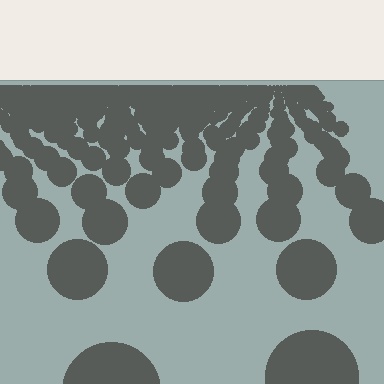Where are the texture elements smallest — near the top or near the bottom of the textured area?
Near the top.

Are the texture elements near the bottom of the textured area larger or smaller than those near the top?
Larger. Near the bottom, elements are closer to the viewer and appear at a bigger on-screen size.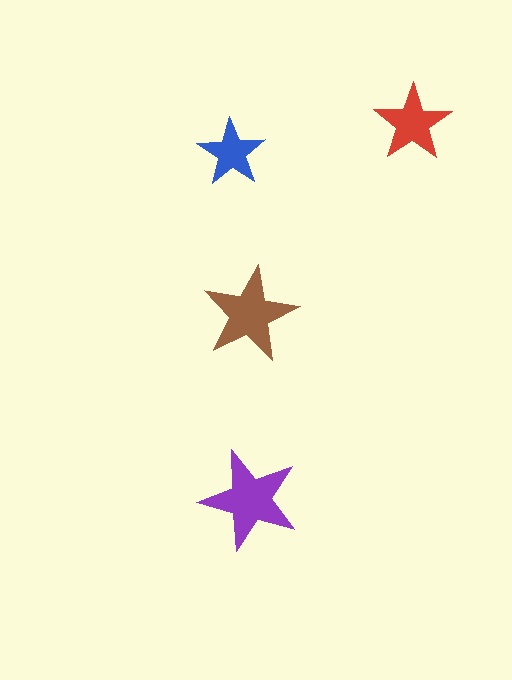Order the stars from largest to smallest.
the purple one, the brown one, the red one, the blue one.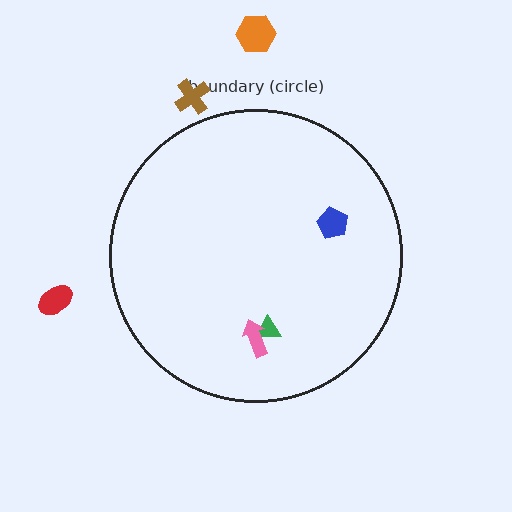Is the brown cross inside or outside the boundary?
Outside.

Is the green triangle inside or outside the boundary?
Inside.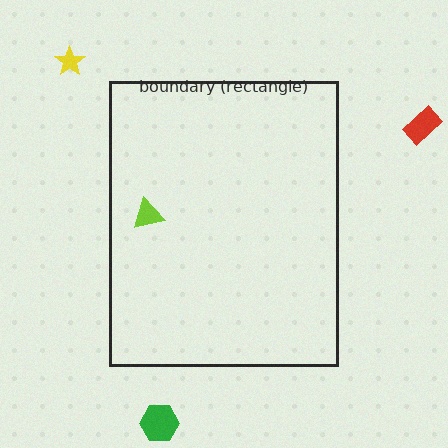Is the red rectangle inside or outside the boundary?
Outside.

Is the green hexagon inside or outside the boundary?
Outside.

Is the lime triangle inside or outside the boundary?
Inside.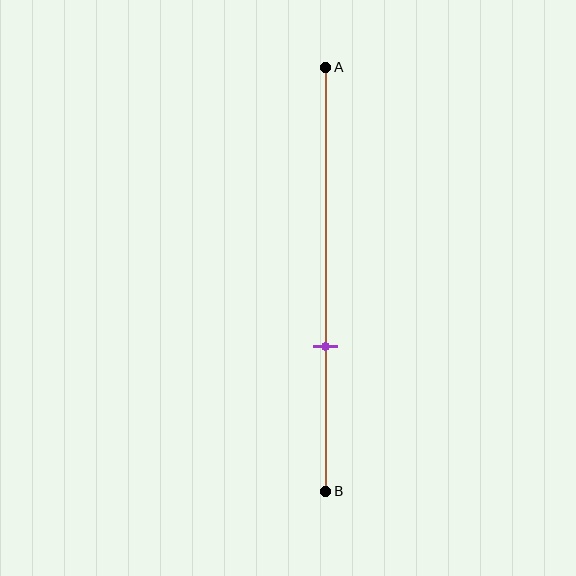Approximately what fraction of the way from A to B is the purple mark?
The purple mark is approximately 65% of the way from A to B.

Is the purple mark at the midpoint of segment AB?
No, the mark is at about 65% from A, not at the 50% midpoint.